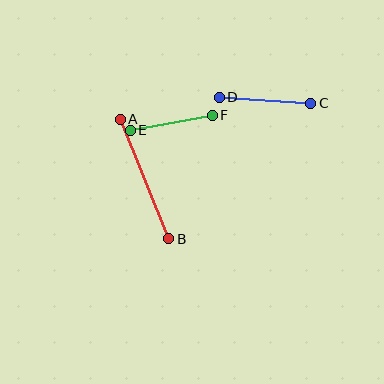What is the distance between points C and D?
The distance is approximately 92 pixels.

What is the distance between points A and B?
The distance is approximately 129 pixels.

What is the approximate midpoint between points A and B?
The midpoint is at approximately (145, 179) pixels.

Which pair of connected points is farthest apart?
Points A and B are farthest apart.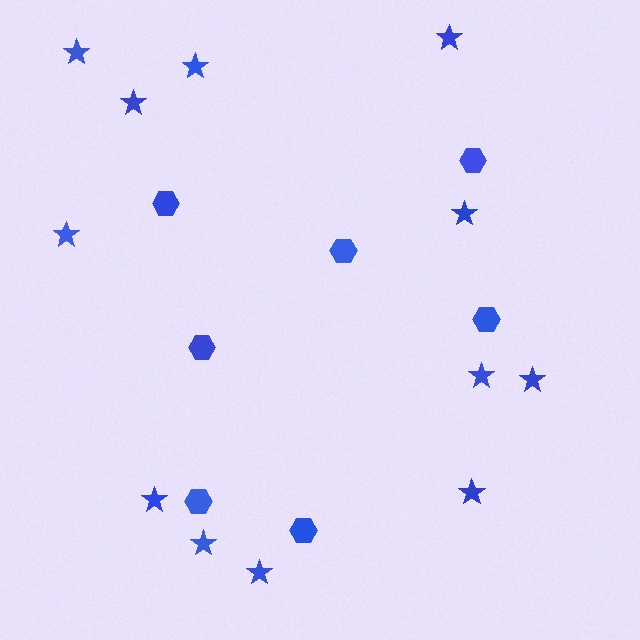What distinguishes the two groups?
There are 2 groups: one group of stars (12) and one group of hexagons (7).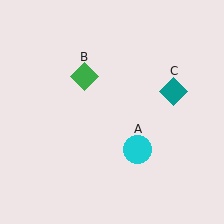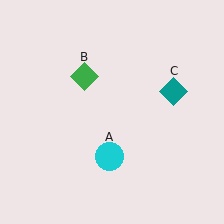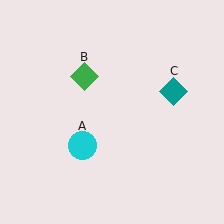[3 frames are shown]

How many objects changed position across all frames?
1 object changed position: cyan circle (object A).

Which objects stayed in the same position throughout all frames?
Green diamond (object B) and teal diamond (object C) remained stationary.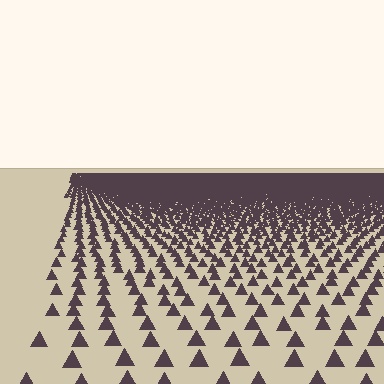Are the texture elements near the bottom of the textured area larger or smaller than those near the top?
Larger. Near the bottom, elements are closer to the viewer and appear at a bigger on-screen size.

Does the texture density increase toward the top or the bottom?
Density increases toward the top.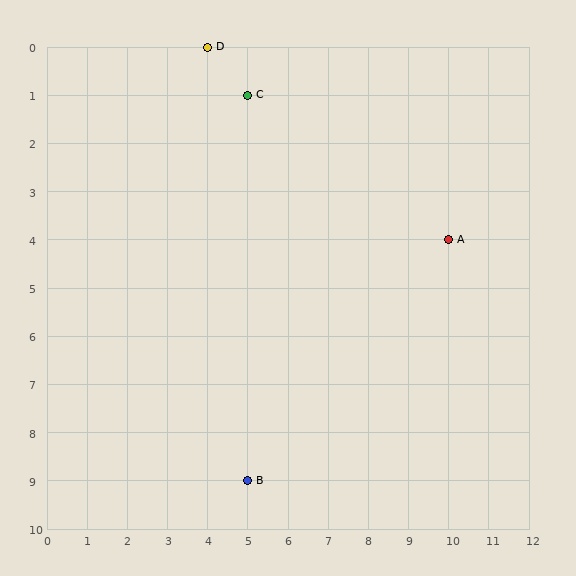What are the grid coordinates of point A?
Point A is at grid coordinates (10, 4).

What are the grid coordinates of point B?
Point B is at grid coordinates (5, 9).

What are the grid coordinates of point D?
Point D is at grid coordinates (4, 0).